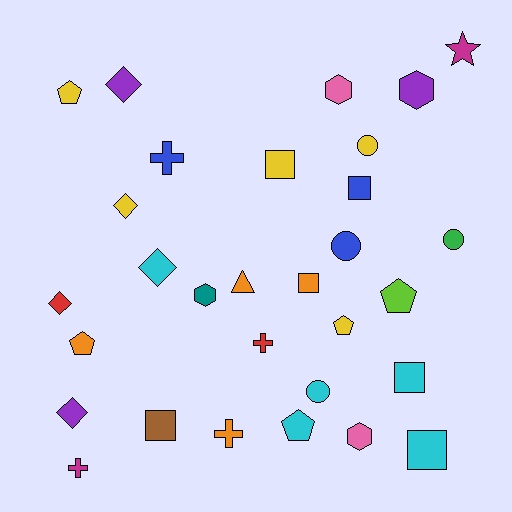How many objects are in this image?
There are 30 objects.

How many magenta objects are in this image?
There are 2 magenta objects.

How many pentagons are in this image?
There are 5 pentagons.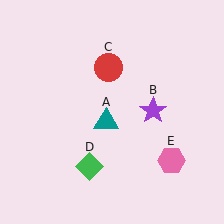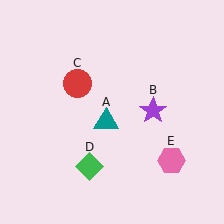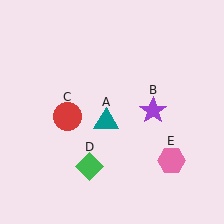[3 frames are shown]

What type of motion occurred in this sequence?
The red circle (object C) rotated counterclockwise around the center of the scene.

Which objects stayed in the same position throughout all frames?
Teal triangle (object A) and purple star (object B) and green diamond (object D) and pink hexagon (object E) remained stationary.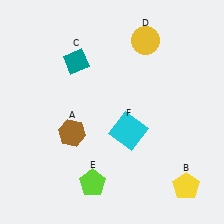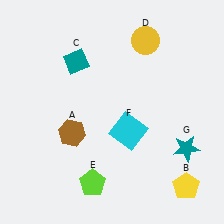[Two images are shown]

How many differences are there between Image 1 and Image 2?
There is 1 difference between the two images.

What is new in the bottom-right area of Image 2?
A teal star (G) was added in the bottom-right area of Image 2.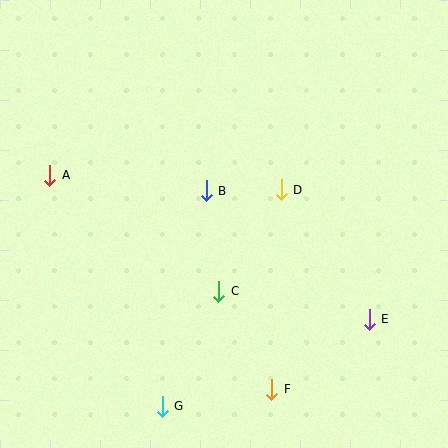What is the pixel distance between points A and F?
The distance between A and F is 308 pixels.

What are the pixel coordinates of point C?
Point C is at (219, 291).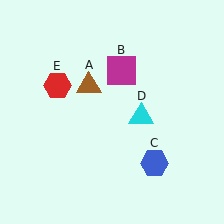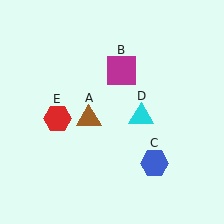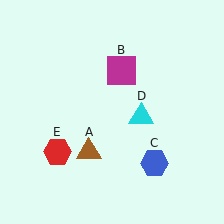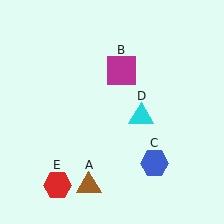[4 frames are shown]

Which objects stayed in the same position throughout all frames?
Magenta square (object B) and blue hexagon (object C) and cyan triangle (object D) remained stationary.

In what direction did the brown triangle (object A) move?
The brown triangle (object A) moved down.